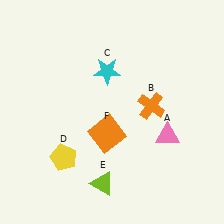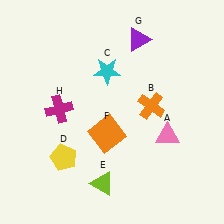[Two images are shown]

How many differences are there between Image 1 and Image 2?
There are 2 differences between the two images.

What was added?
A purple triangle (G), a magenta cross (H) were added in Image 2.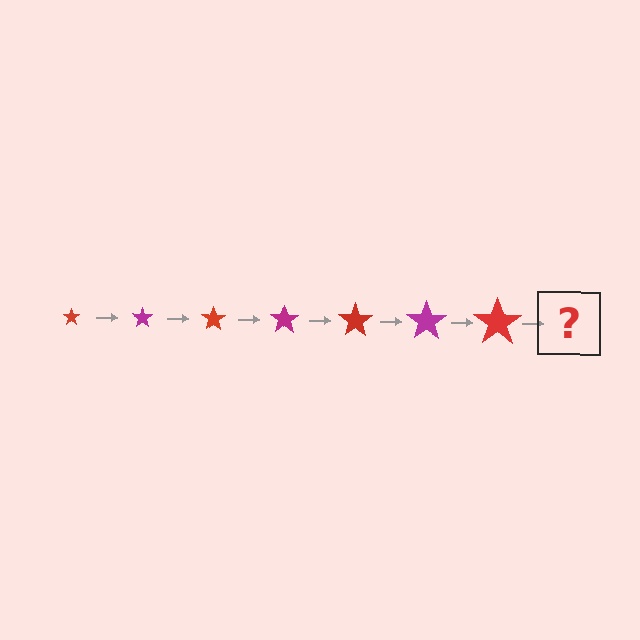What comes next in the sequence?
The next element should be a magenta star, larger than the previous one.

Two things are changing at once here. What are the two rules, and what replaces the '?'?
The two rules are that the star grows larger each step and the color cycles through red and magenta. The '?' should be a magenta star, larger than the previous one.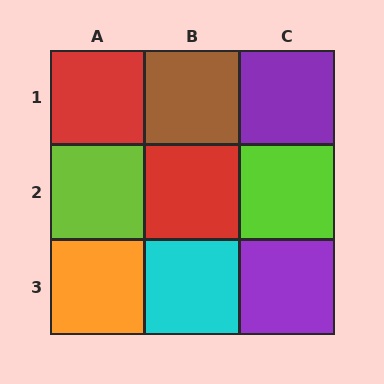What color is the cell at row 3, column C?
Purple.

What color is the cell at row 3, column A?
Orange.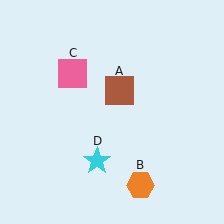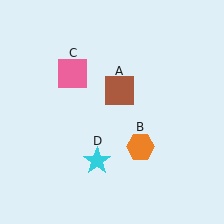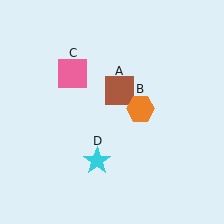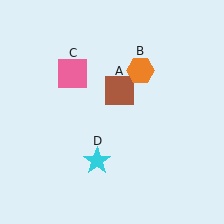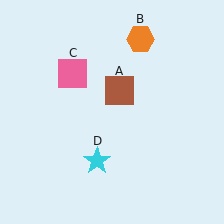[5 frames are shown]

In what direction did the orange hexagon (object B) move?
The orange hexagon (object B) moved up.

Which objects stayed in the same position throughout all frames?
Brown square (object A) and pink square (object C) and cyan star (object D) remained stationary.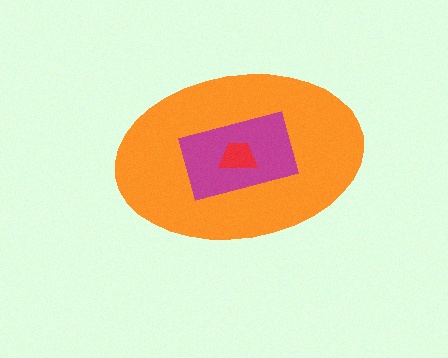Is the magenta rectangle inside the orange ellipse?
Yes.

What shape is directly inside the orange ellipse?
The magenta rectangle.